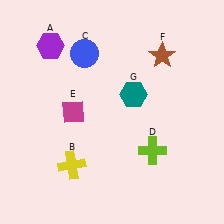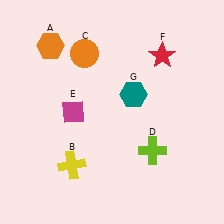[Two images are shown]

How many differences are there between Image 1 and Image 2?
There are 3 differences between the two images.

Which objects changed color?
A changed from purple to orange. C changed from blue to orange. F changed from brown to red.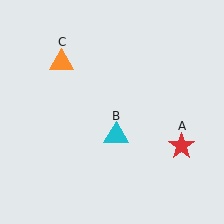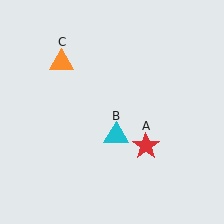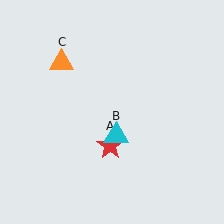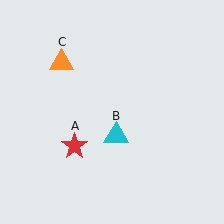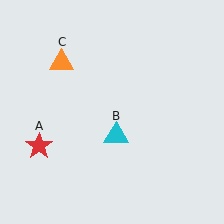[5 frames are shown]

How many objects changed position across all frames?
1 object changed position: red star (object A).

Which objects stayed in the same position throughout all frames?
Cyan triangle (object B) and orange triangle (object C) remained stationary.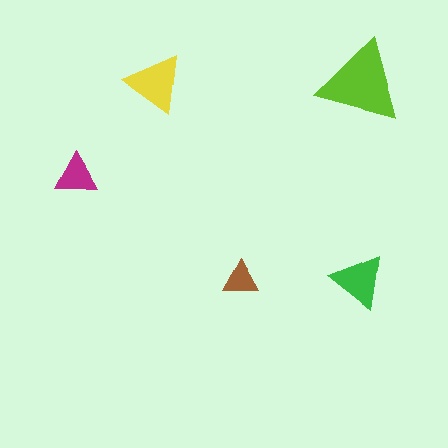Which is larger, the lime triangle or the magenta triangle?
The lime one.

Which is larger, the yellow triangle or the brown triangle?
The yellow one.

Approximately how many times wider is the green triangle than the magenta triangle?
About 1.5 times wider.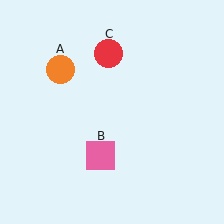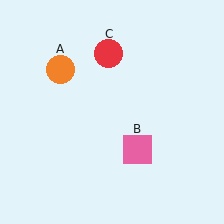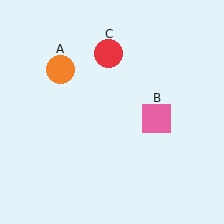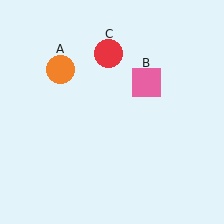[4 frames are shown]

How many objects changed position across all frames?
1 object changed position: pink square (object B).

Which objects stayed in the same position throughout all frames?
Orange circle (object A) and red circle (object C) remained stationary.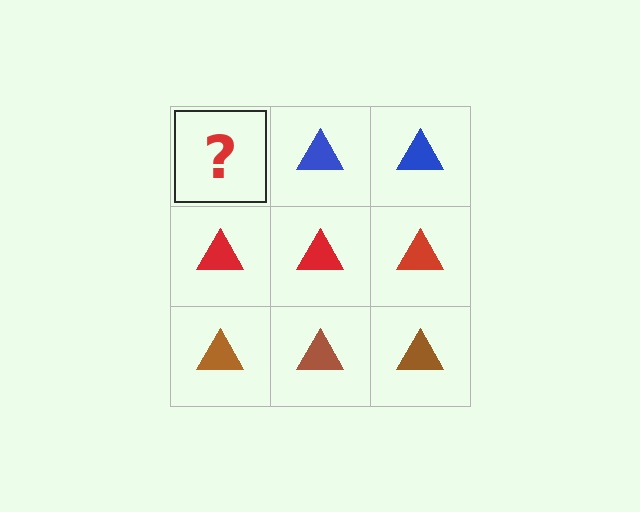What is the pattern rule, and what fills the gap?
The rule is that each row has a consistent color. The gap should be filled with a blue triangle.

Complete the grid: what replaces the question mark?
The question mark should be replaced with a blue triangle.